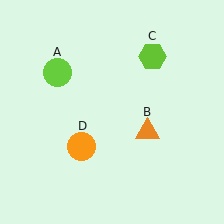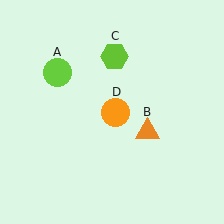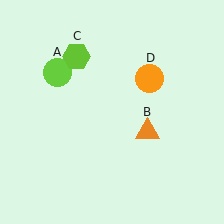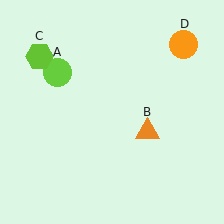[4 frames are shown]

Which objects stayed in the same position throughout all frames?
Lime circle (object A) and orange triangle (object B) remained stationary.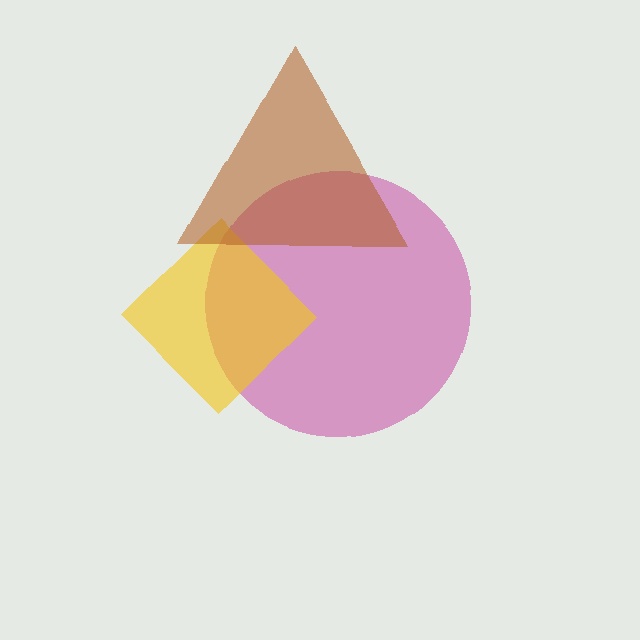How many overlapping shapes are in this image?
There are 3 overlapping shapes in the image.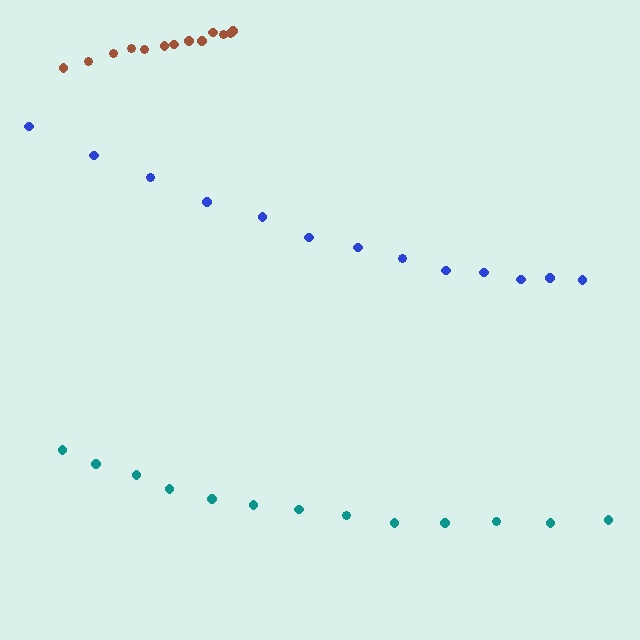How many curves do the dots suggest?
There are 3 distinct paths.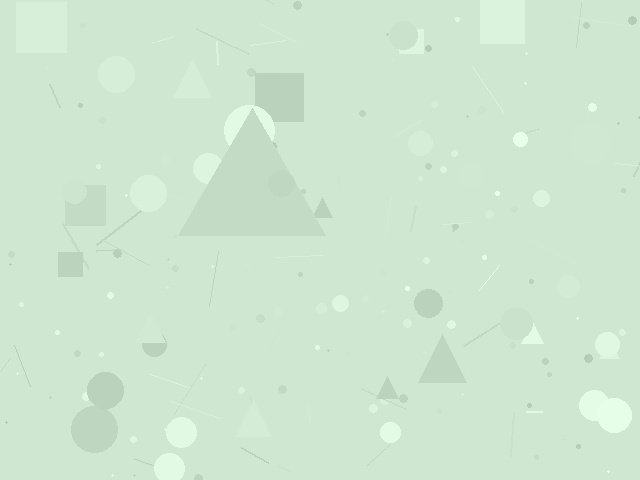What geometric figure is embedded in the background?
A triangle is embedded in the background.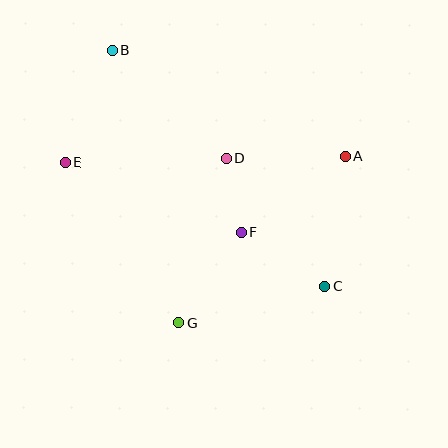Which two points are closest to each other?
Points D and F are closest to each other.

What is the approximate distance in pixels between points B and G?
The distance between B and G is approximately 281 pixels.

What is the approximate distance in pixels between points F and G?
The distance between F and G is approximately 110 pixels.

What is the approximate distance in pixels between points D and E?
The distance between D and E is approximately 161 pixels.